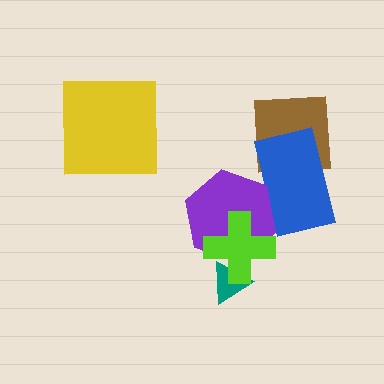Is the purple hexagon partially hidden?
Yes, it is partially covered by another shape.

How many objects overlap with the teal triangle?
1 object overlaps with the teal triangle.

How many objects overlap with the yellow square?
0 objects overlap with the yellow square.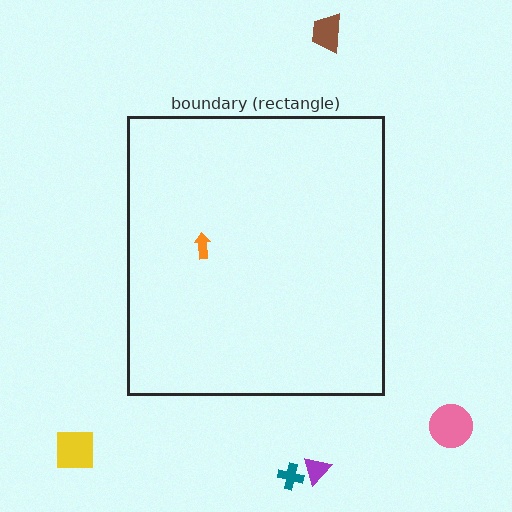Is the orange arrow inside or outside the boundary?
Inside.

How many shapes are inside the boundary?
1 inside, 5 outside.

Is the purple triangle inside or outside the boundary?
Outside.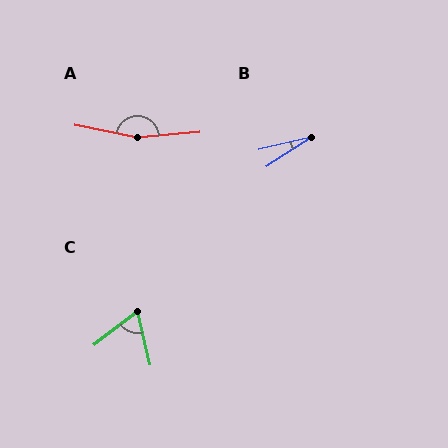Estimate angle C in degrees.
Approximately 66 degrees.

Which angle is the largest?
A, at approximately 164 degrees.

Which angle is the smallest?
B, at approximately 18 degrees.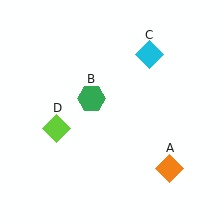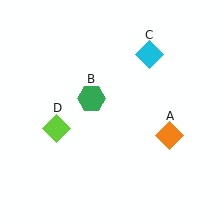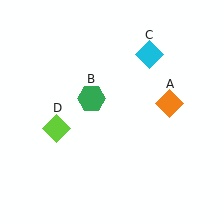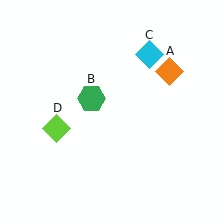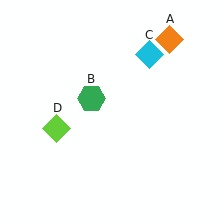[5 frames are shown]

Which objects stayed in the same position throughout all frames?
Green hexagon (object B) and cyan diamond (object C) and lime diamond (object D) remained stationary.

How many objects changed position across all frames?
1 object changed position: orange diamond (object A).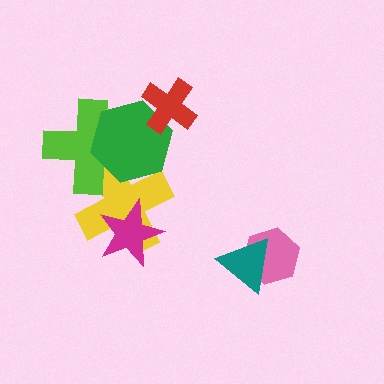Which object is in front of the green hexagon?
The red cross is in front of the green hexagon.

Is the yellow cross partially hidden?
Yes, it is partially covered by another shape.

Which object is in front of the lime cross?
The green hexagon is in front of the lime cross.